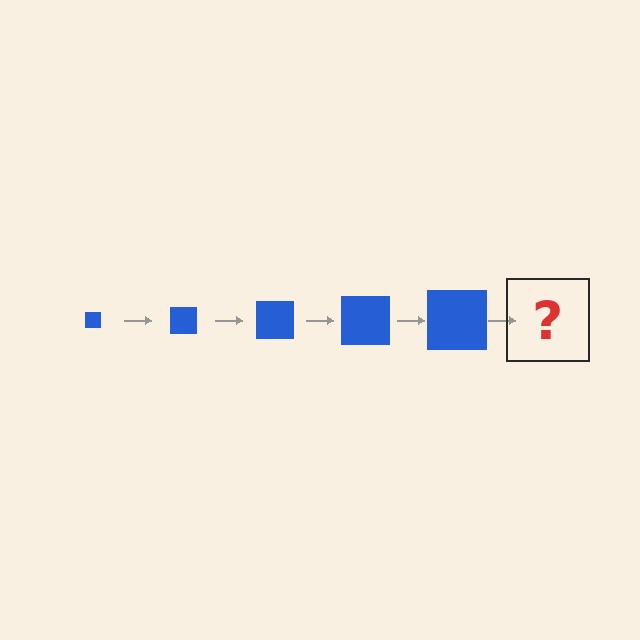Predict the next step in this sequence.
The next step is a blue square, larger than the previous one.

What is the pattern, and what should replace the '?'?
The pattern is that the square gets progressively larger each step. The '?' should be a blue square, larger than the previous one.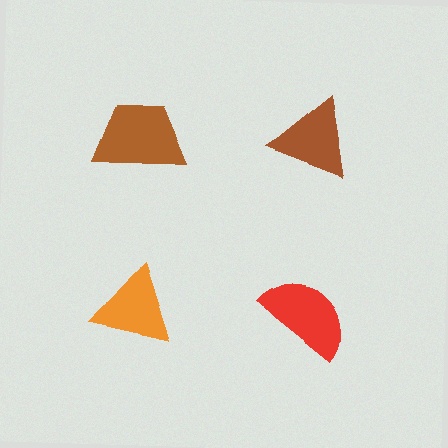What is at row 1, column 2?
A brown triangle.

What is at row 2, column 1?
An orange triangle.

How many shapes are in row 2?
2 shapes.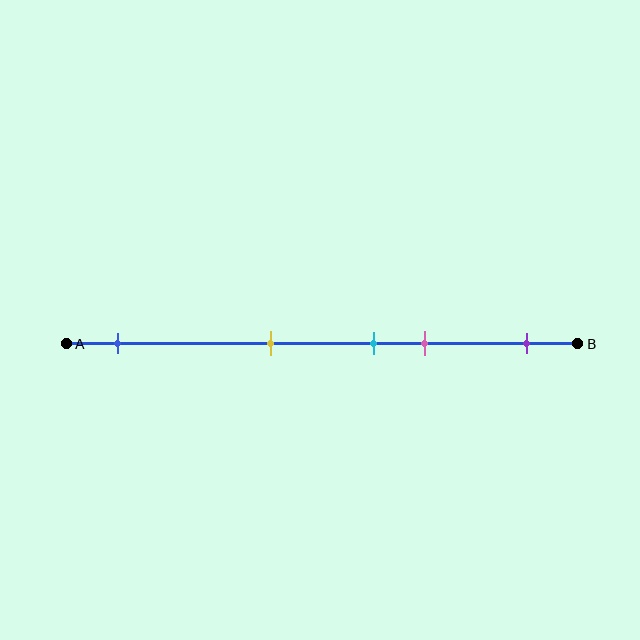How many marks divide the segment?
There are 5 marks dividing the segment.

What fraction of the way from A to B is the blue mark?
The blue mark is approximately 10% (0.1) of the way from A to B.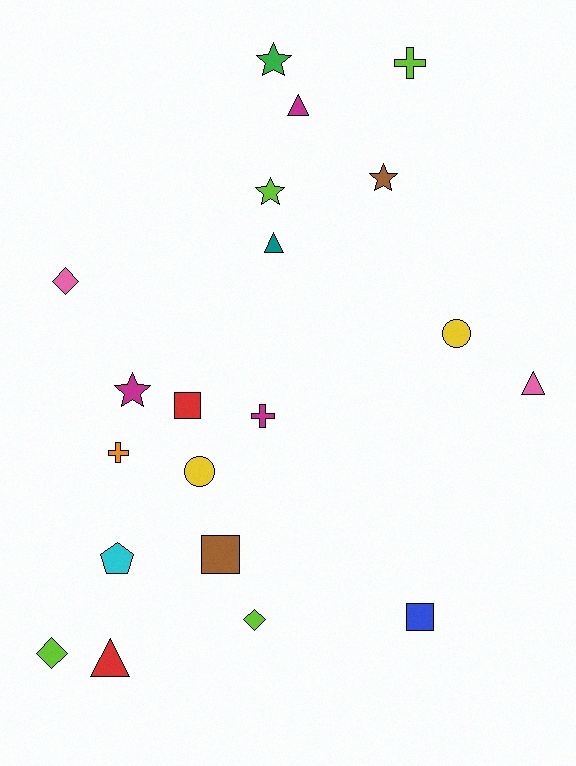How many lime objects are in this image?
There are 4 lime objects.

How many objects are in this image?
There are 20 objects.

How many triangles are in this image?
There are 4 triangles.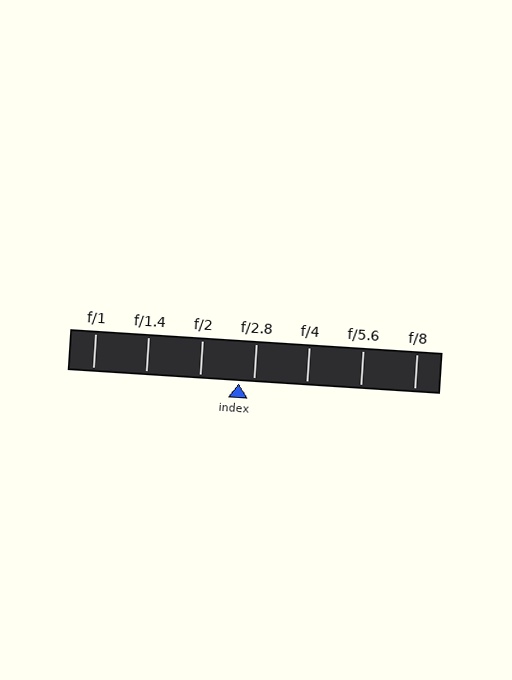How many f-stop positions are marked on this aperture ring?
There are 7 f-stop positions marked.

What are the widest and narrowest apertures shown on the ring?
The widest aperture shown is f/1 and the narrowest is f/8.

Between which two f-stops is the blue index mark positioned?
The index mark is between f/2 and f/2.8.